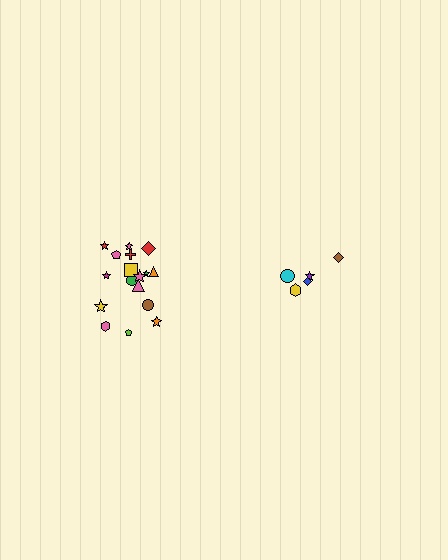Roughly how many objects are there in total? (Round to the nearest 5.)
Roughly 25 objects in total.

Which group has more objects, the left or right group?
The left group.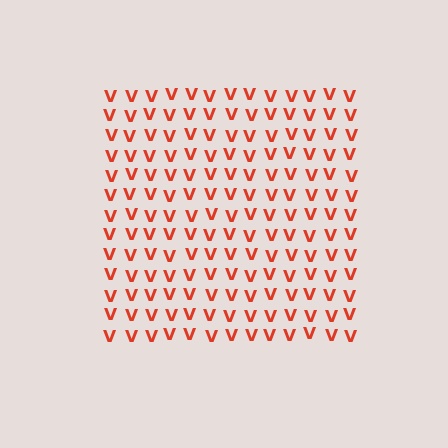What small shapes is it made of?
It is made of small letter V's.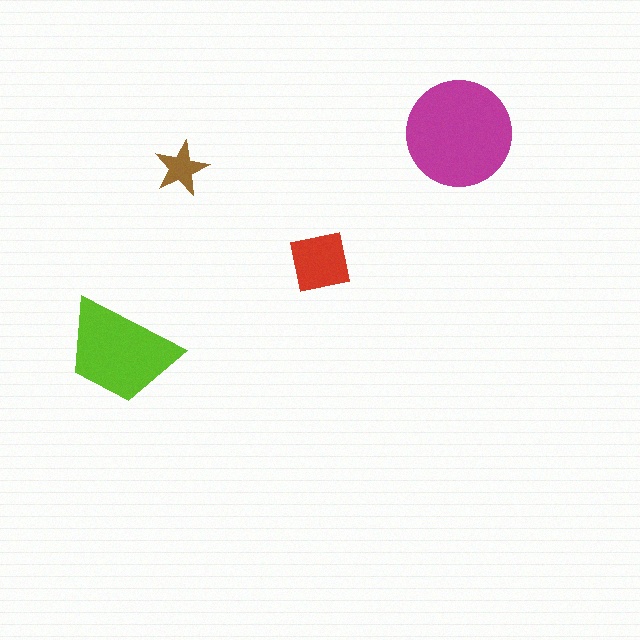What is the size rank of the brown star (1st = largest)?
4th.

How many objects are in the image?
There are 4 objects in the image.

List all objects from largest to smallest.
The magenta circle, the lime trapezoid, the red square, the brown star.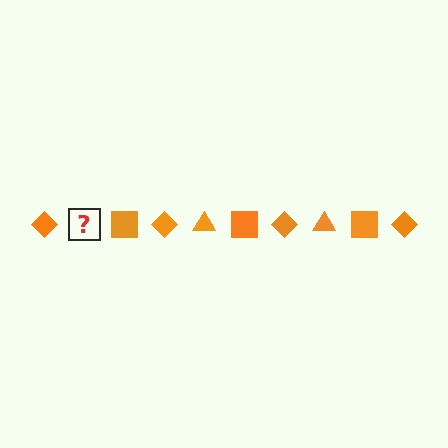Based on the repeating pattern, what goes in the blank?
The blank should be an orange triangle.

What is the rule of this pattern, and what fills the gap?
The rule is that the pattern cycles through diamond, triangle, square shapes in orange. The gap should be filled with an orange triangle.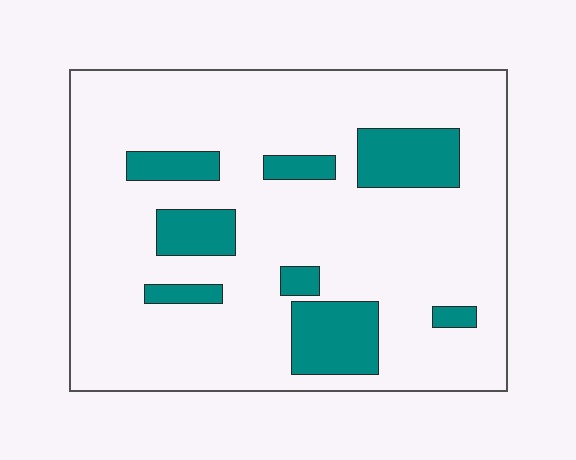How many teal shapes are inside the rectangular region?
8.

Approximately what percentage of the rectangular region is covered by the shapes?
Approximately 20%.